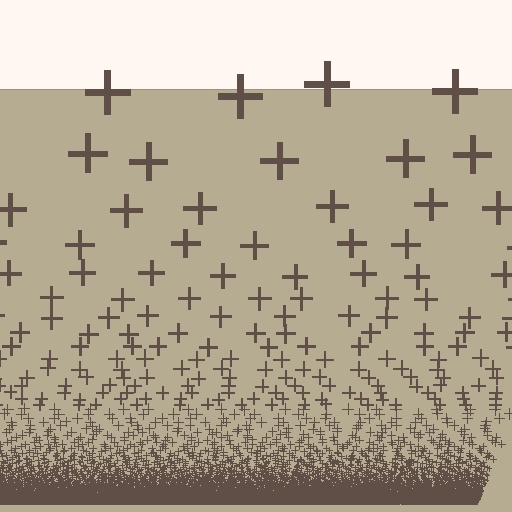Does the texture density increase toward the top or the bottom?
Density increases toward the bottom.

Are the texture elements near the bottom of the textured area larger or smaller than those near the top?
Smaller. The gradient is inverted — elements near the bottom are smaller and denser.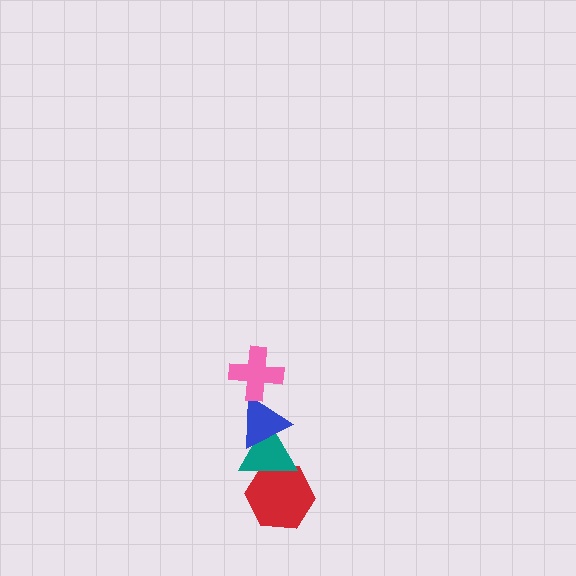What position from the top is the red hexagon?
The red hexagon is 4th from the top.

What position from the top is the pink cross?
The pink cross is 1st from the top.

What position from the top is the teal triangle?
The teal triangle is 3rd from the top.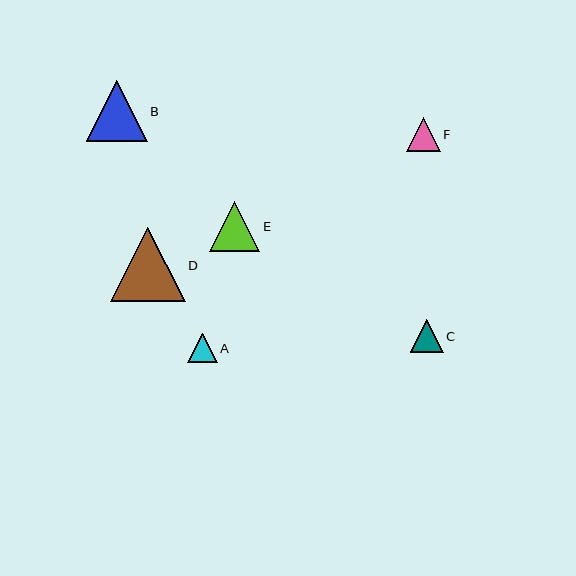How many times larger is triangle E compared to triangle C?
Triangle E is approximately 1.5 times the size of triangle C.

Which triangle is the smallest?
Triangle A is the smallest with a size of approximately 29 pixels.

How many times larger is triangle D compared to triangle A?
Triangle D is approximately 2.5 times the size of triangle A.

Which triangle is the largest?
Triangle D is the largest with a size of approximately 75 pixels.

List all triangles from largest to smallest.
From largest to smallest: D, B, E, F, C, A.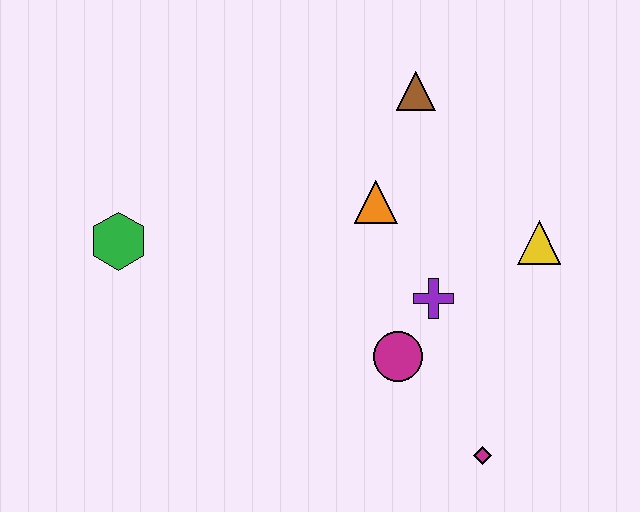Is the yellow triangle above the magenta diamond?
Yes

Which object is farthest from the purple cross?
The green hexagon is farthest from the purple cross.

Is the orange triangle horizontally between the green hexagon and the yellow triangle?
Yes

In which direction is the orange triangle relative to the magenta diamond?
The orange triangle is above the magenta diamond.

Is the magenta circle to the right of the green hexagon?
Yes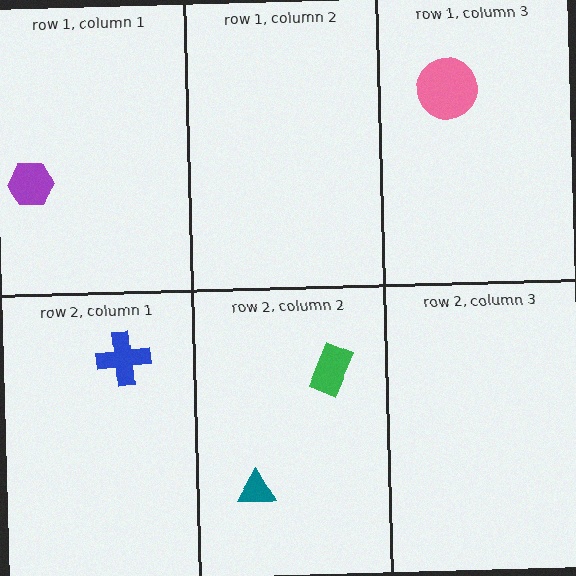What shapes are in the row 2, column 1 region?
The blue cross.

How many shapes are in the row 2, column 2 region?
2.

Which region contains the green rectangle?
The row 2, column 2 region.